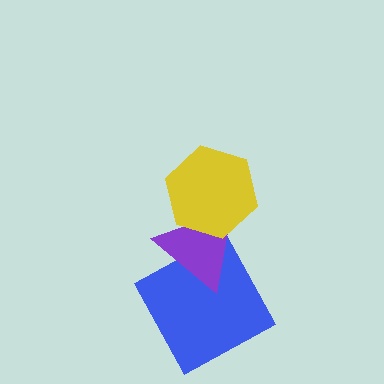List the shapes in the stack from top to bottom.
From top to bottom: the yellow hexagon, the purple triangle, the blue square.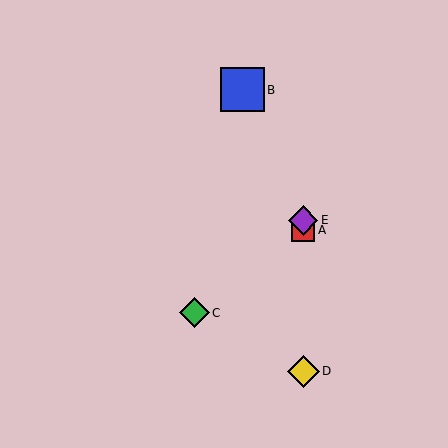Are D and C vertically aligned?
No, D is at x≈303 and C is at x≈194.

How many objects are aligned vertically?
3 objects (A, D, E) are aligned vertically.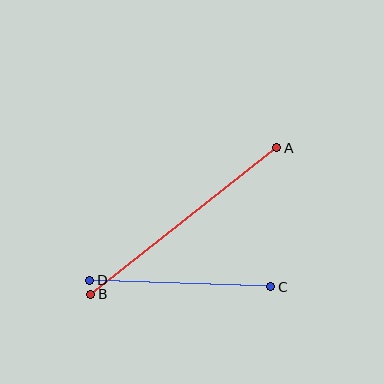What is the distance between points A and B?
The distance is approximately 237 pixels.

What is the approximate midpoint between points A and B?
The midpoint is at approximately (184, 221) pixels.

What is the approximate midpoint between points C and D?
The midpoint is at approximately (180, 283) pixels.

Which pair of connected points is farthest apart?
Points A and B are farthest apart.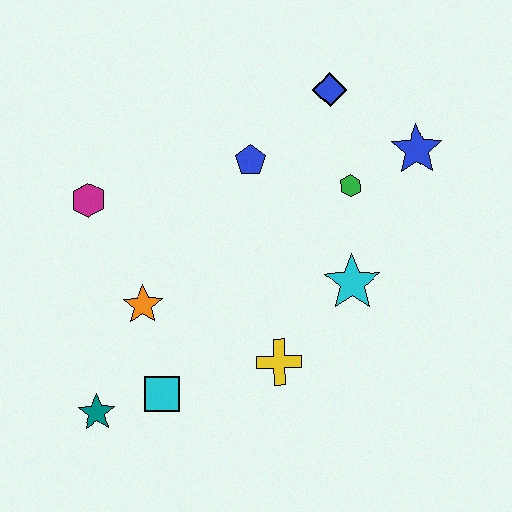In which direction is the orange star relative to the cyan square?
The orange star is above the cyan square.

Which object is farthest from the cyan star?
The teal star is farthest from the cyan star.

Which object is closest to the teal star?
The cyan square is closest to the teal star.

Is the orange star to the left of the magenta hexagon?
No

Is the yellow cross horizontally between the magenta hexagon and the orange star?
No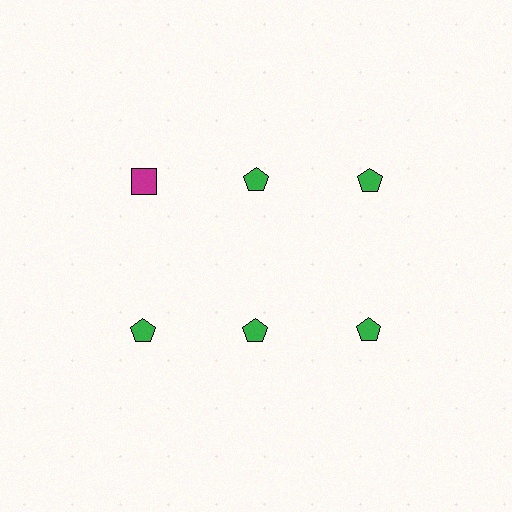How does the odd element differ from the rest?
It differs in both color (magenta instead of green) and shape (square instead of pentagon).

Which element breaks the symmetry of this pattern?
The magenta square in the top row, leftmost column breaks the symmetry. All other shapes are green pentagons.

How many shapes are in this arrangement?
There are 6 shapes arranged in a grid pattern.